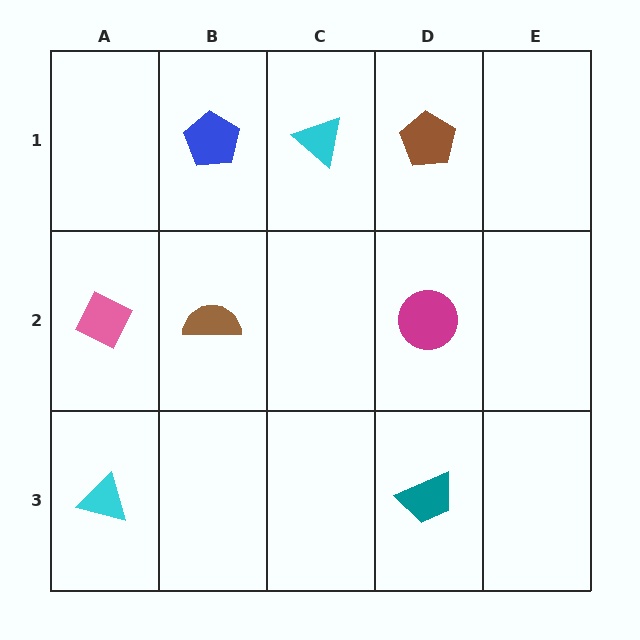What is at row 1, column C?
A cyan triangle.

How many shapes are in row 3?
2 shapes.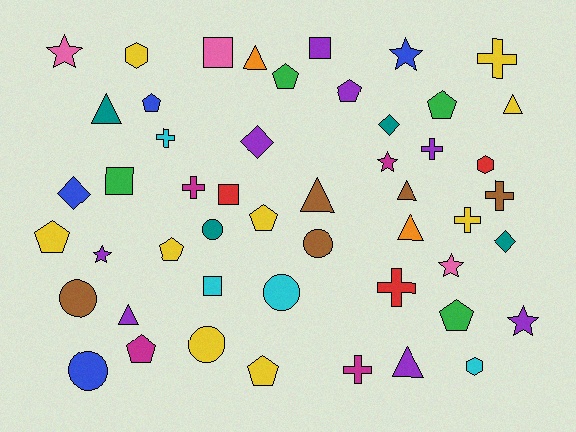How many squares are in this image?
There are 5 squares.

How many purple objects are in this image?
There are 8 purple objects.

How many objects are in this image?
There are 50 objects.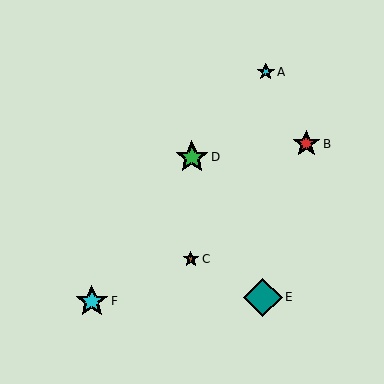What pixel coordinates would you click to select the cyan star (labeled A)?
Click at (266, 72) to select the cyan star A.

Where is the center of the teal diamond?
The center of the teal diamond is at (263, 297).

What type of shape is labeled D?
Shape D is a green star.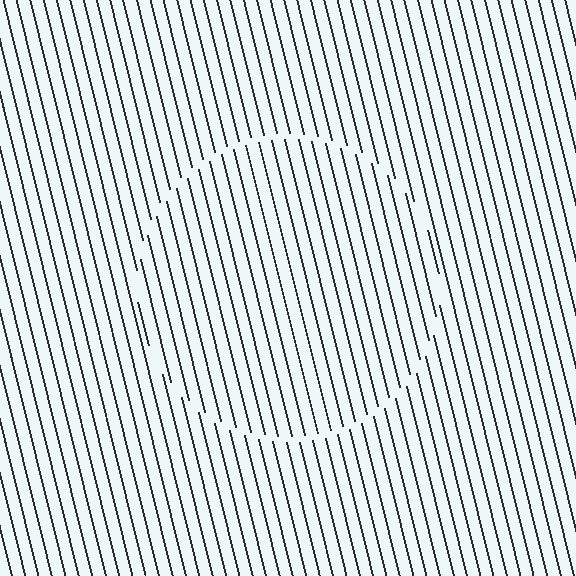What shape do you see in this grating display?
An illusory circle. The interior of the shape contains the same grating, shifted by half a period — the contour is defined by the phase discontinuity where line-ends from the inner and outer gratings abut.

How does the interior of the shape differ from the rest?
The interior of the shape contains the same grating, shifted by half a period — the contour is defined by the phase discontinuity where line-ends from the inner and outer gratings abut.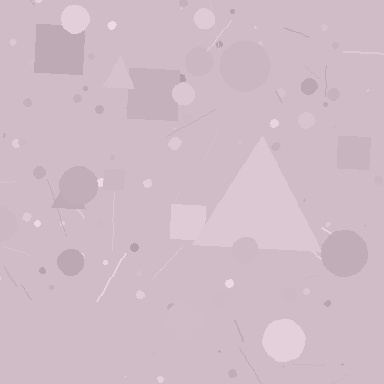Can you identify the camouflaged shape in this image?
The camouflaged shape is a triangle.